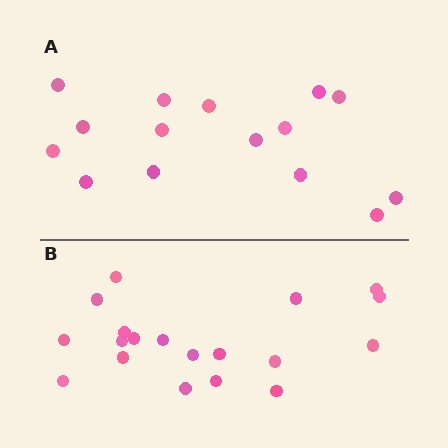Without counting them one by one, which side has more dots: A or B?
Region B (the bottom region) has more dots.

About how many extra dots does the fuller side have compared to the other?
Region B has about 4 more dots than region A.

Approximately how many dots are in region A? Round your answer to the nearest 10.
About 20 dots. (The exact count is 15, which rounds to 20.)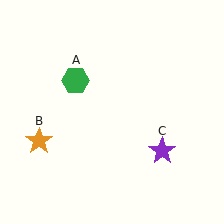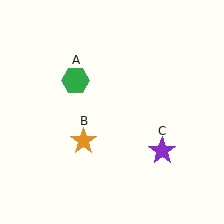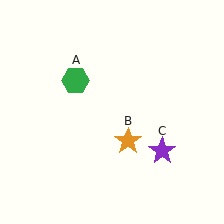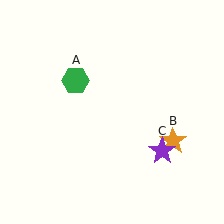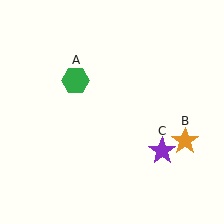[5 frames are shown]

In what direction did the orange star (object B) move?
The orange star (object B) moved right.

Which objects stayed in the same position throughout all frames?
Green hexagon (object A) and purple star (object C) remained stationary.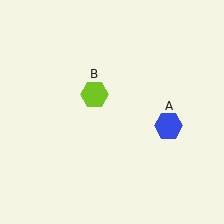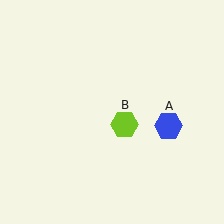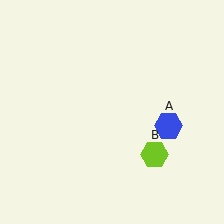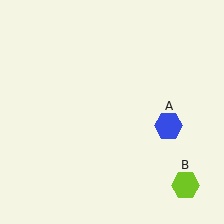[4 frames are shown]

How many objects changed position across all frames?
1 object changed position: lime hexagon (object B).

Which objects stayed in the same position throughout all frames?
Blue hexagon (object A) remained stationary.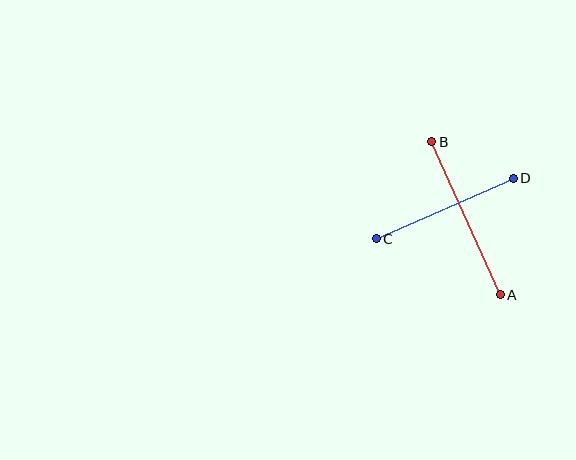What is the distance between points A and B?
The distance is approximately 167 pixels.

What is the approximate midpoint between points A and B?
The midpoint is at approximately (466, 218) pixels.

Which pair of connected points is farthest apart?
Points A and B are farthest apart.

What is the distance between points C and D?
The distance is approximately 150 pixels.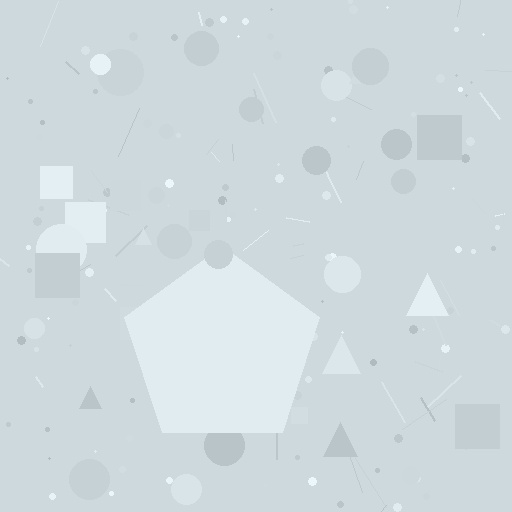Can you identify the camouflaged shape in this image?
The camouflaged shape is a pentagon.